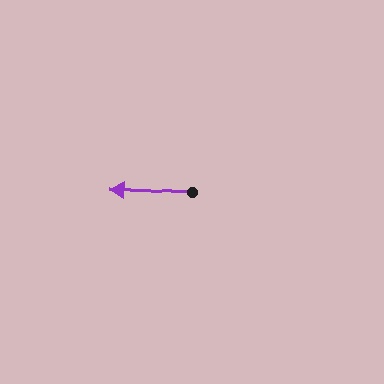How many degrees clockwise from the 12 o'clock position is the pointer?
Approximately 272 degrees.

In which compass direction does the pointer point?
West.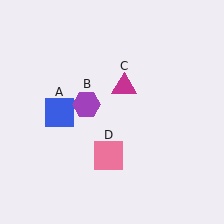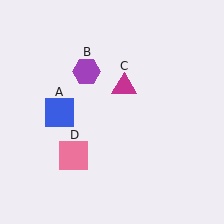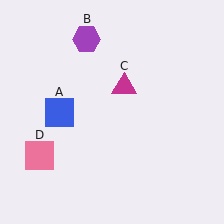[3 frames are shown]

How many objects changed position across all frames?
2 objects changed position: purple hexagon (object B), pink square (object D).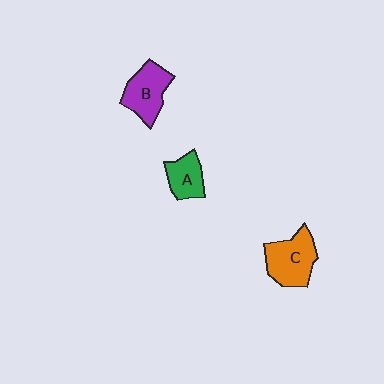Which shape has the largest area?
Shape C (orange).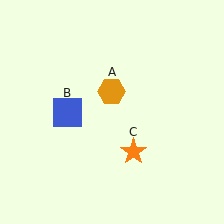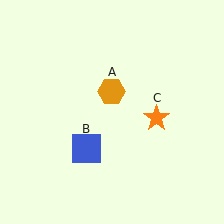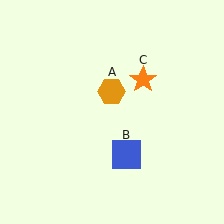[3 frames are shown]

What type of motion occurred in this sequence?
The blue square (object B), orange star (object C) rotated counterclockwise around the center of the scene.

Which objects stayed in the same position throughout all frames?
Orange hexagon (object A) remained stationary.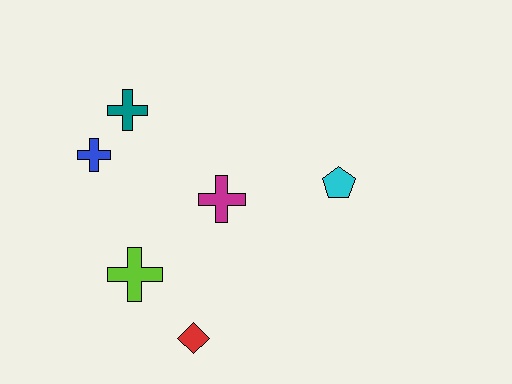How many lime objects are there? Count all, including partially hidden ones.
There is 1 lime object.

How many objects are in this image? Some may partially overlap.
There are 6 objects.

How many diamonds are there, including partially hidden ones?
There is 1 diamond.